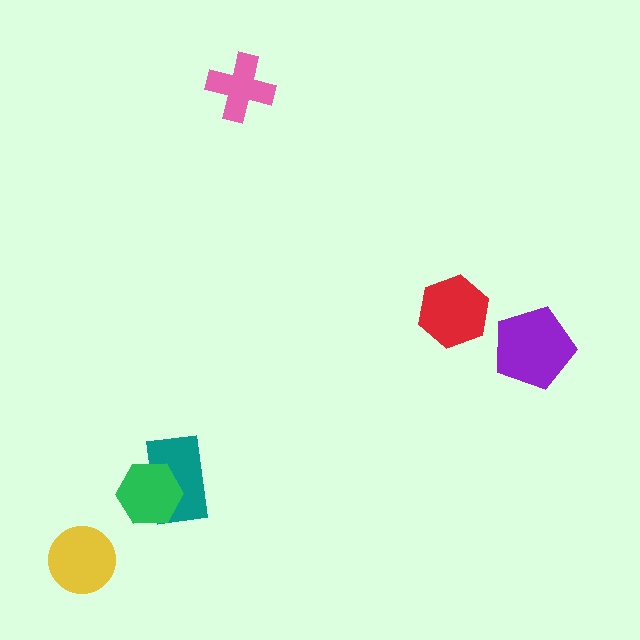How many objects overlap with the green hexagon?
1 object overlaps with the green hexagon.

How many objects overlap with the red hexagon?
0 objects overlap with the red hexagon.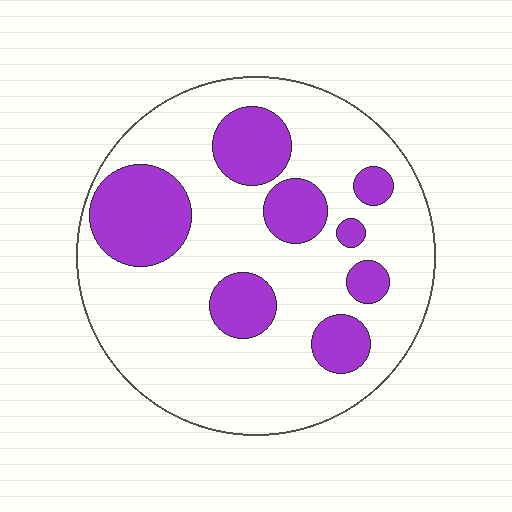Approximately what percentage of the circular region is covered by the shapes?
Approximately 25%.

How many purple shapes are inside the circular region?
8.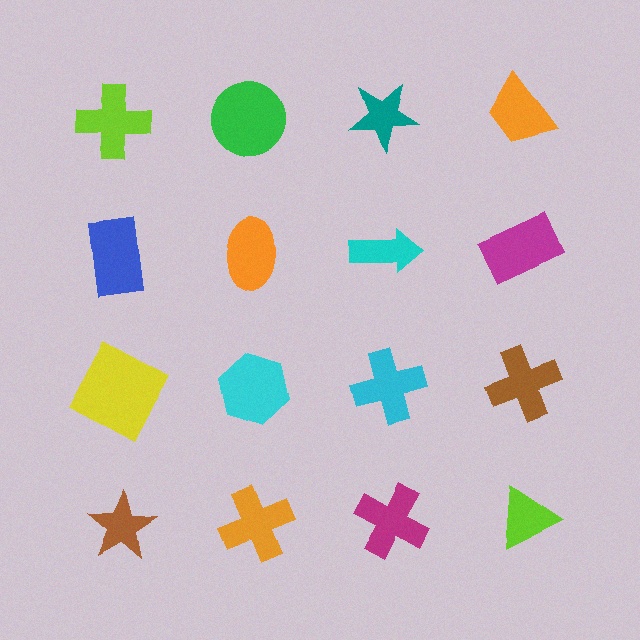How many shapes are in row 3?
4 shapes.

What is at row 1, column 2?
A green circle.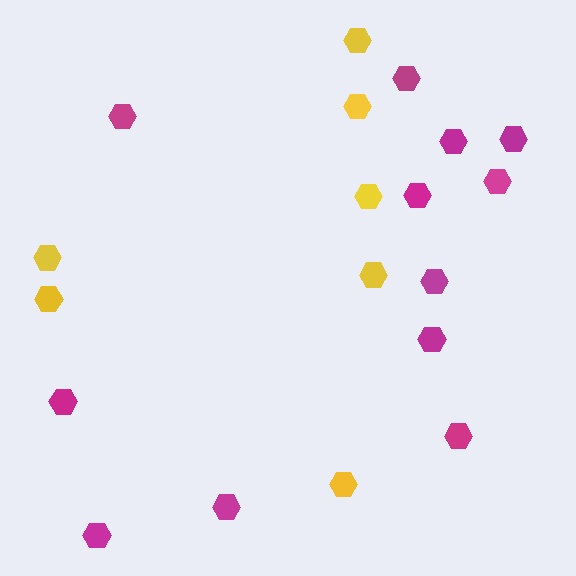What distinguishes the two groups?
There are 2 groups: one group of magenta hexagons (12) and one group of yellow hexagons (7).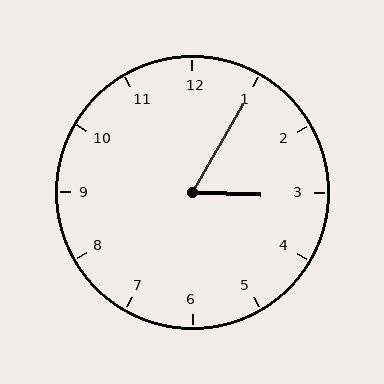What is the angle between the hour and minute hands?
Approximately 62 degrees.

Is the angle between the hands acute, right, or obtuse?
It is acute.